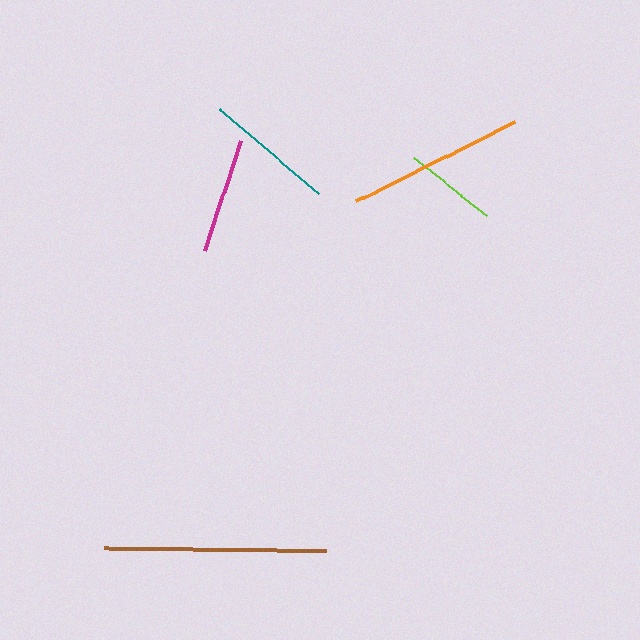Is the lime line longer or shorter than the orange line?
The orange line is longer than the lime line.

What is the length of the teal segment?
The teal segment is approximately 131 pixels long.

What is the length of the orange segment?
The orange segment is approximately 177 pixels long.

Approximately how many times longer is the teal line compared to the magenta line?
The teal line is approximately 1.1 times the length of the magenta line.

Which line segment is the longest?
The brown line is the longest at approximately 222 pixels.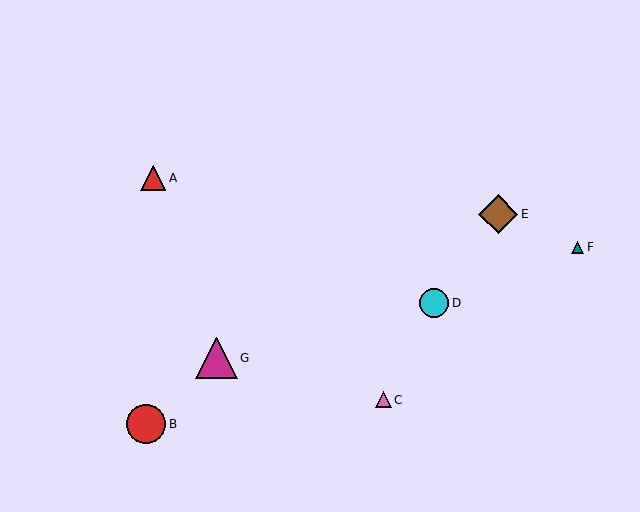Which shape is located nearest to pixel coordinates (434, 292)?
The cyan circle (labeled D) at (434, 303) is nearest to that location.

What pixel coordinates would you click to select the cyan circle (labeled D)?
Click at (434, 303) to select the cyan circle D.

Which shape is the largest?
The magenta triangle (labeled G) is the largest.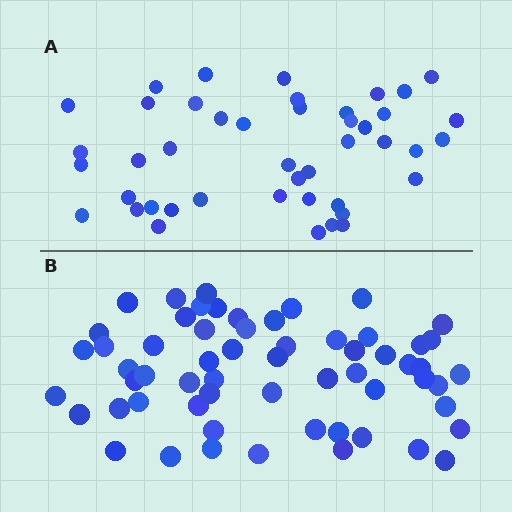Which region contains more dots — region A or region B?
Region B (the bottom region) has more dots.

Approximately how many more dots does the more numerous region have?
Region B has approximately 15 more dots than region A.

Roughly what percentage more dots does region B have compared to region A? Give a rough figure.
About 35% more.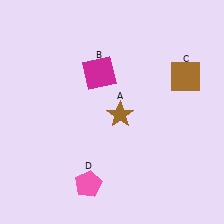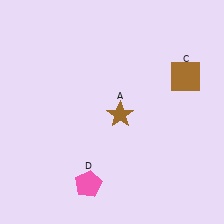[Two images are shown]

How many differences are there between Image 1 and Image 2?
There is 1 difference between the two images.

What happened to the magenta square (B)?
The magenta square (B) was removed in Image 2. It was in the top-left area of Image 1.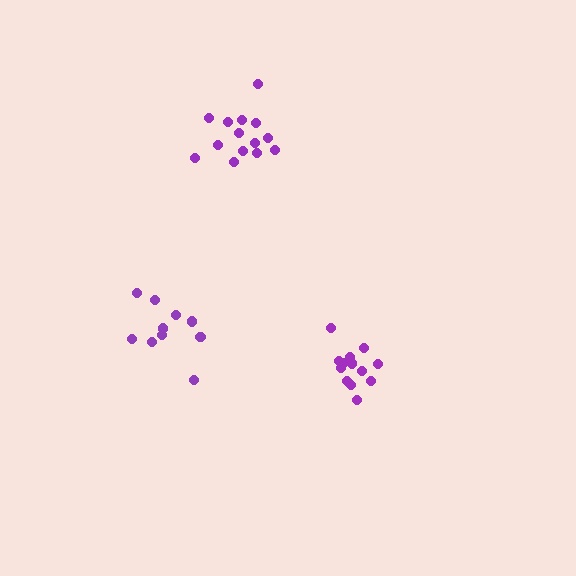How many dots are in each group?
Group 1: 13 dots, Group 2: 14 dots, Group 3: 10 dots (37 total).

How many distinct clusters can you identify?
There are 3 distinct clusters.